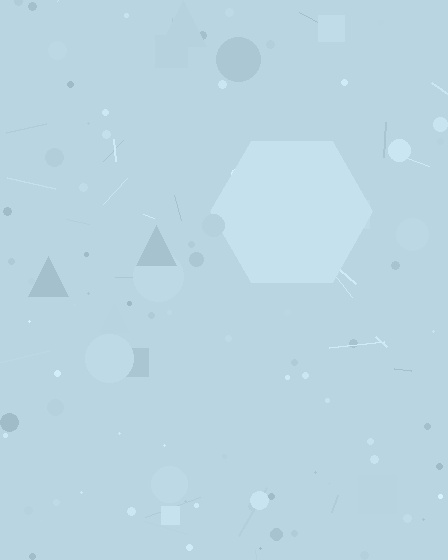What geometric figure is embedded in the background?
A hexagon is embedded in the background.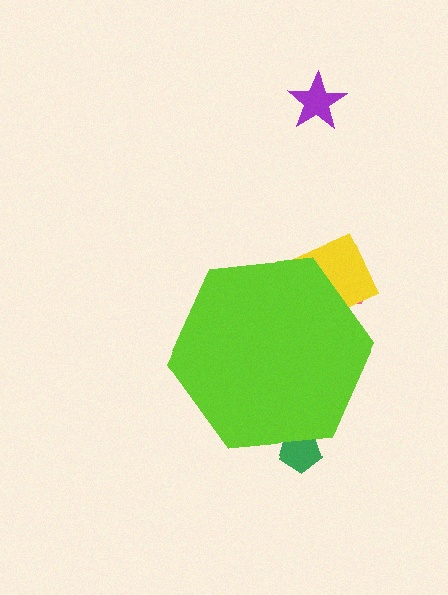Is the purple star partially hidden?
No, the purple star is fully visible.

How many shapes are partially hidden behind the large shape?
3 shapes are partially hidden.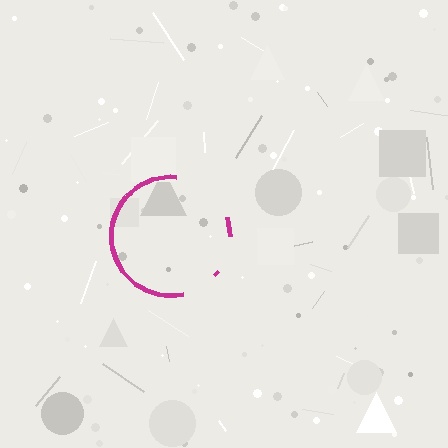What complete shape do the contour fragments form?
The contour fragments form a circle.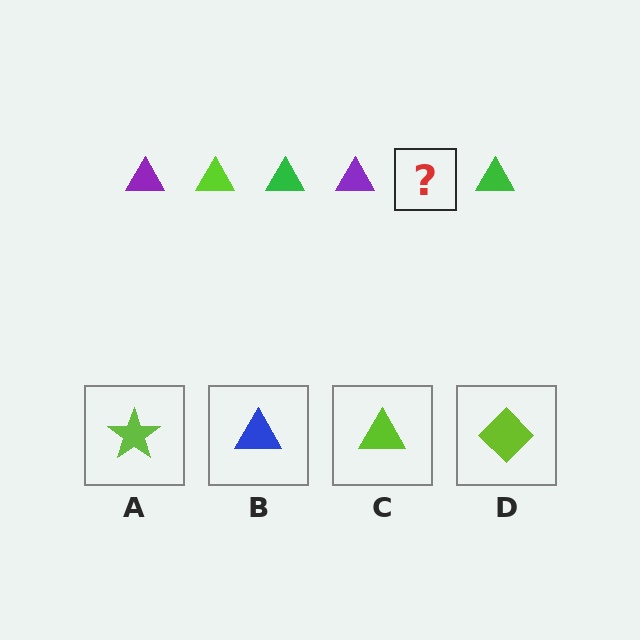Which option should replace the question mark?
Option C.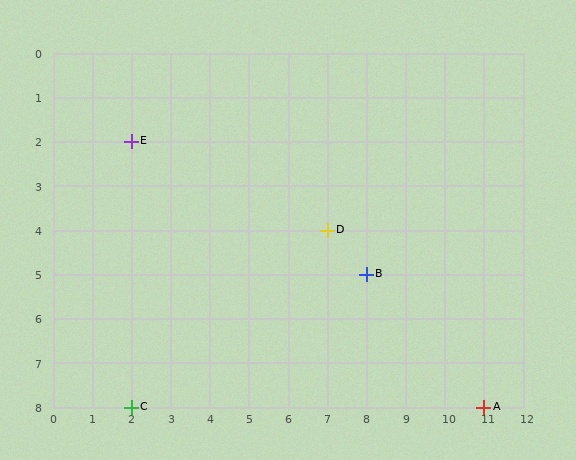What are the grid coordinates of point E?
Point E is at grid coordinates (2, 2).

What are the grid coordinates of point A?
Point A is at grid coordinates (11, 8).